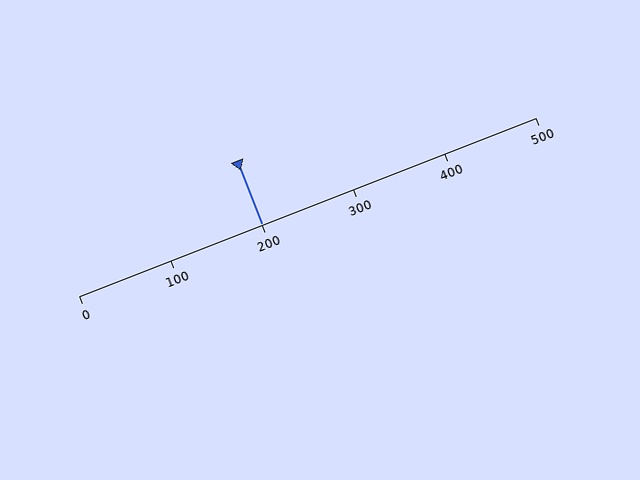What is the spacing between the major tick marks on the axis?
The major ticks are spaced 100 apart.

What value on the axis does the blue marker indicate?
The marker indicates approximately 200.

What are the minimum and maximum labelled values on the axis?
The axis runs from 0 to 500.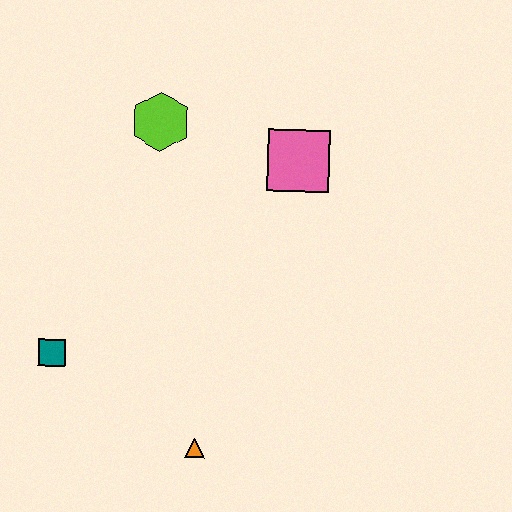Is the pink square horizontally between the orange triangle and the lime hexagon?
No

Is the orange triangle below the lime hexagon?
Yes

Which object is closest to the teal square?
The orange triangle is closest to the teal square.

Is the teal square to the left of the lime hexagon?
Yes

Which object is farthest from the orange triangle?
The lime hexagon is farthest from the orange triangle.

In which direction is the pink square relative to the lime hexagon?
The pink square is to the right of the lime hexagon.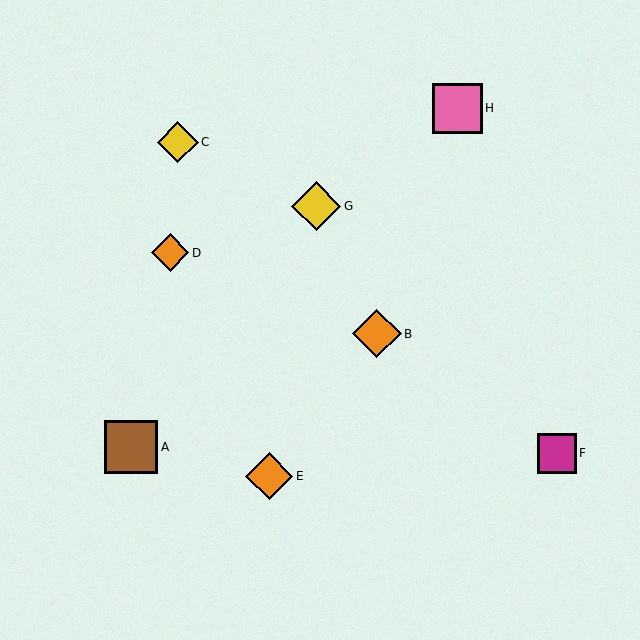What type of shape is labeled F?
Shape F is a magenta square.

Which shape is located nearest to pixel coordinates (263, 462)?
The orange diamond (labeled E) at (269, 476) is nearest to that location.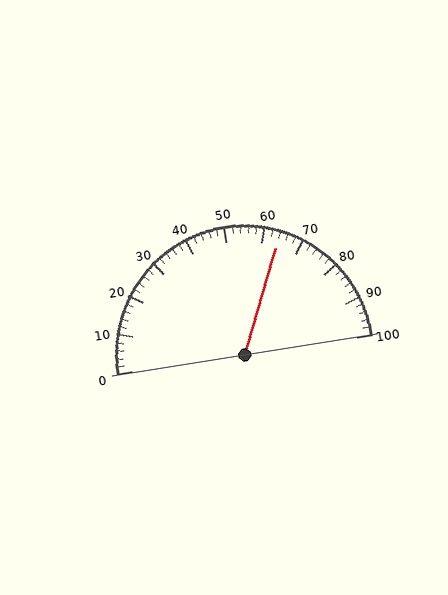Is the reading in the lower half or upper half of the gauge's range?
The reading is in the upper half of the range (0 to 100).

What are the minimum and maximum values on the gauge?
The gauge ranges from 0 to 100.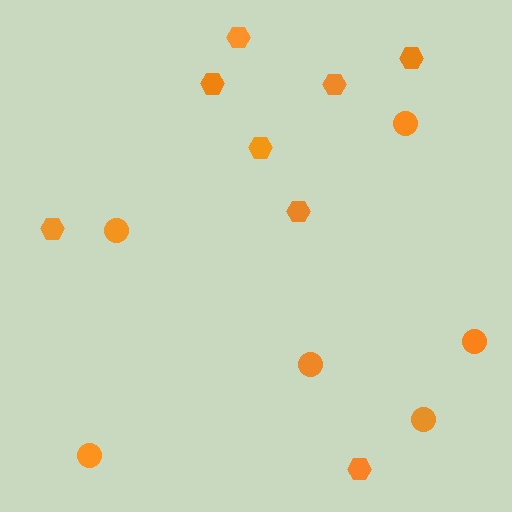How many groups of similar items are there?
There are 2 groups: one group of hexagons (8) and one group of circles (6).